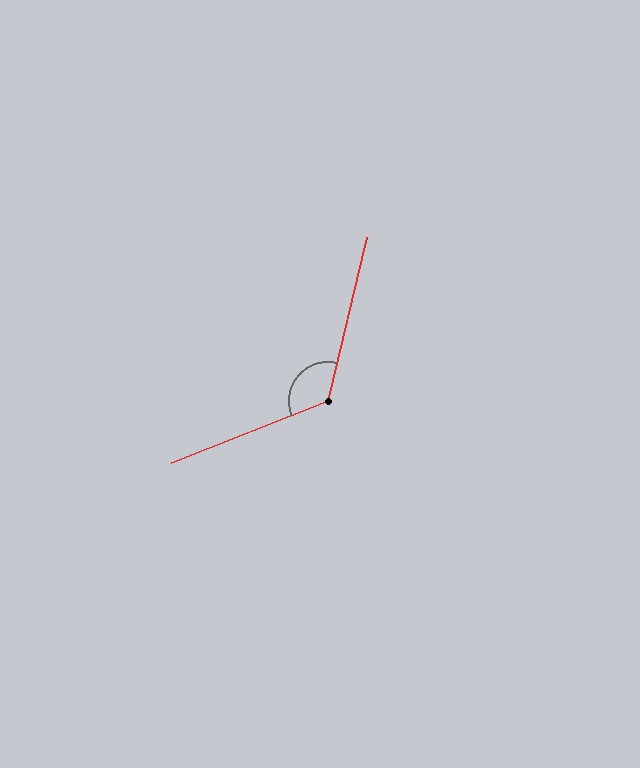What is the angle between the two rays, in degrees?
Approximately 125 degrees.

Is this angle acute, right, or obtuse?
It is obtuse.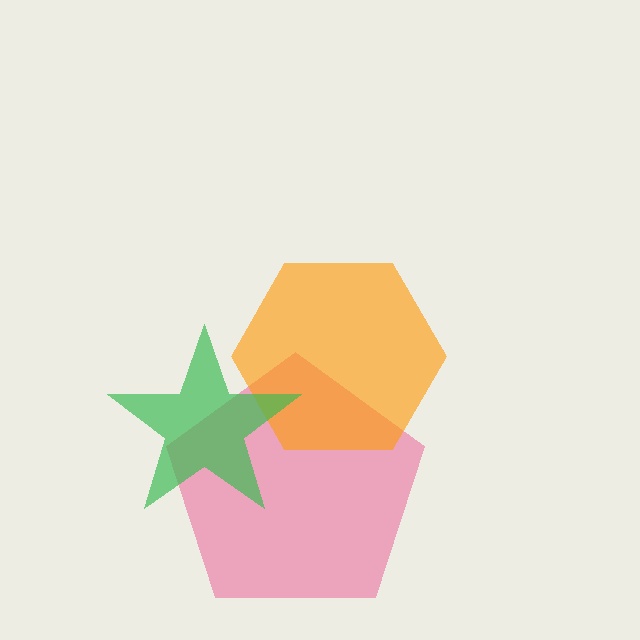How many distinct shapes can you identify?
There are 3 distinct shapes: a pink pentagon, an orange hexagon, a green star.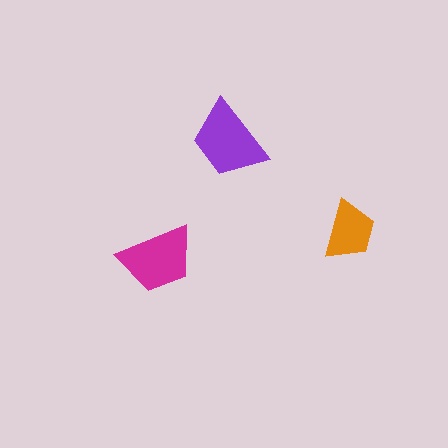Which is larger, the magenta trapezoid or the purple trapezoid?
The purple one.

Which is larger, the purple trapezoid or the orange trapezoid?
The purple one.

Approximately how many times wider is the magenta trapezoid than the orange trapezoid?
About 1.5 times wider.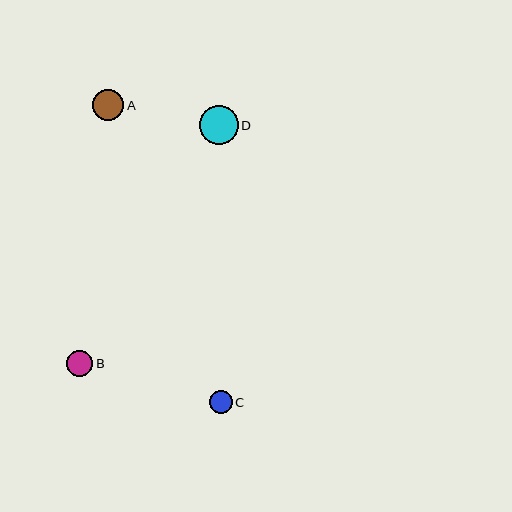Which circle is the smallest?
Circle C is the smallest with a size of approximately 23 pixels.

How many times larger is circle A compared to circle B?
Circle A is approximately 1.2 times the size of circle B.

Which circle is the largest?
Circle D is the largest with a size of approximately 39 pixels.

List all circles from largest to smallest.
From largest to smallest: D, A, B, C.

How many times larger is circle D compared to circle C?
Circle D is approximately 1.7 times the size of circle C.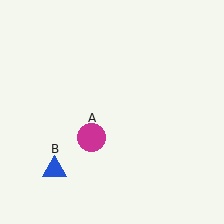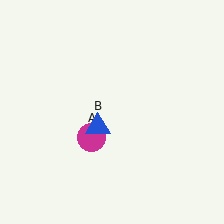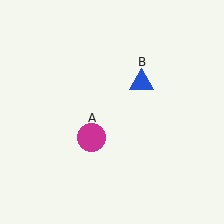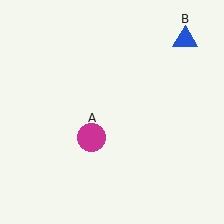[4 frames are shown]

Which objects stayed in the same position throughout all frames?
Magenta circle (object A) remained stationary.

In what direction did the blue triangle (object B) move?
The blue triangle (object B) moved up and to the right.